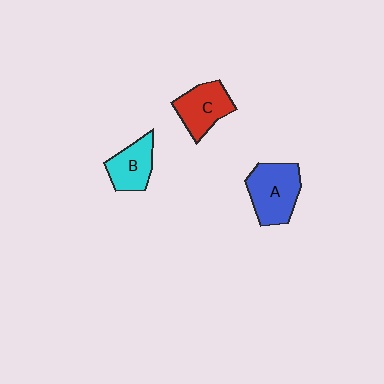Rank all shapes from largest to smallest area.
From largest to smallest: A (blue), C (red), B (cyan).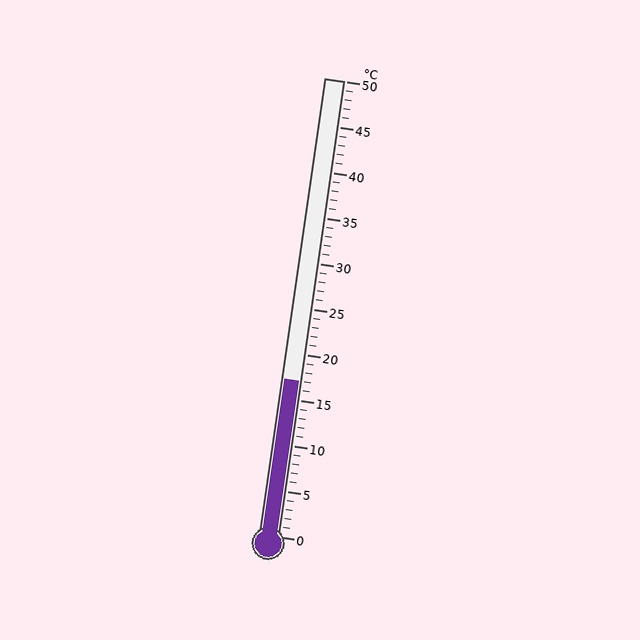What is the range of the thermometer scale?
The thermometer scale ranges from 0°C to 50°C.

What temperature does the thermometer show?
The thermometer shows approximately 17°C.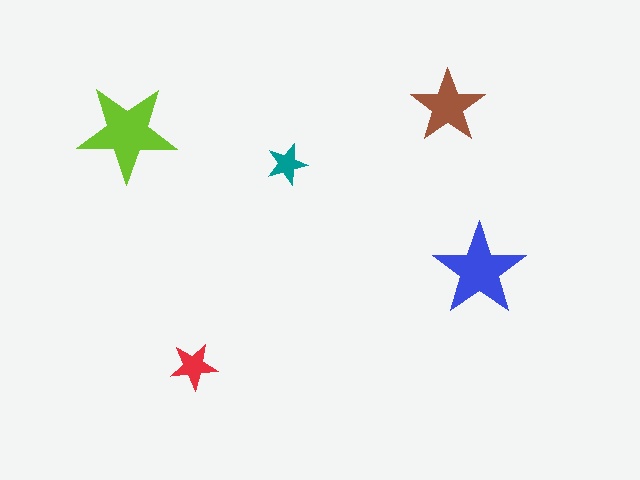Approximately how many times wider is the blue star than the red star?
About 2 times wider.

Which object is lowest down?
The red star is bottommost.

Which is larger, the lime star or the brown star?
The lime one.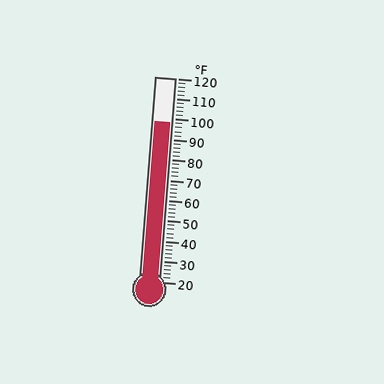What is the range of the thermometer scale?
The thermometer scale ranges from 20°F to 120°F.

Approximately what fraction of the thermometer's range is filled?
The thermometer is filled to approximately 80% of its range.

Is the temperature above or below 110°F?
The temperature is below 110°F.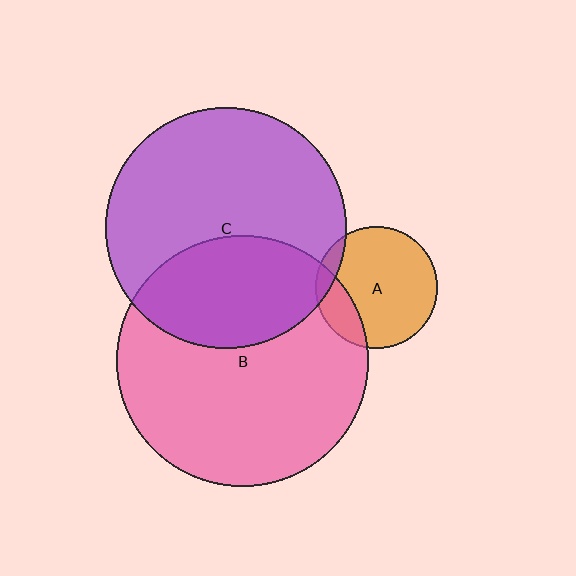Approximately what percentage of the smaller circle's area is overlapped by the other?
Approximately 35%.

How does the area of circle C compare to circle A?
Approximately 3.9 times.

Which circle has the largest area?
Circle B (pink).